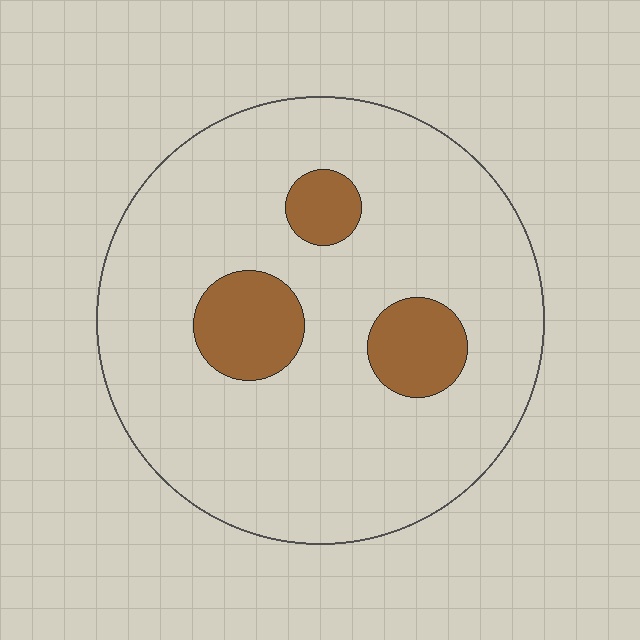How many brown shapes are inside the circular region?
3.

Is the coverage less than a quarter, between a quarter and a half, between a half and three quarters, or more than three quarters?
Less than a quarter.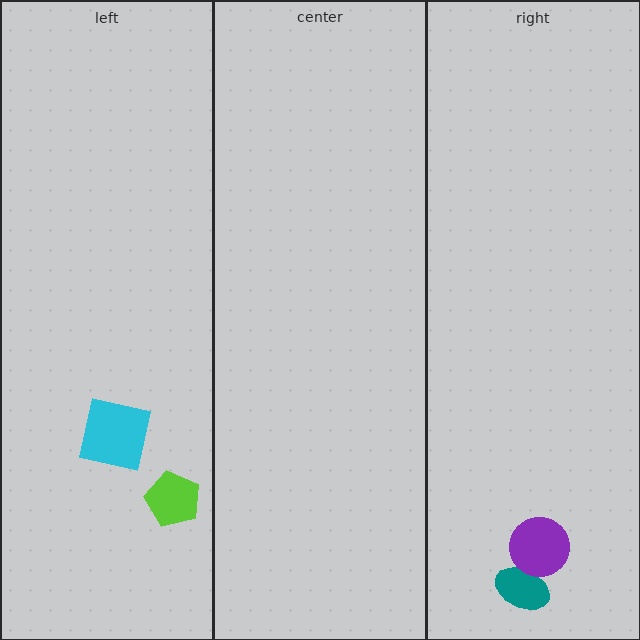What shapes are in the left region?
The lime pentagon, the cyan square.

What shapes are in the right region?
The teal ellipse, the purple circle.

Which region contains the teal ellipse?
The right region.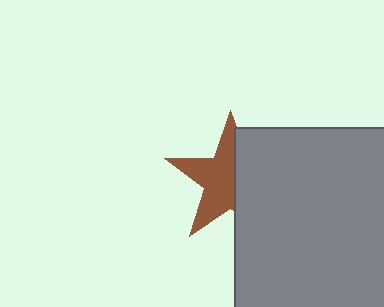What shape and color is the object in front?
The object in front is a gray square.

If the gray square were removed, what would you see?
You would see the complete brown star.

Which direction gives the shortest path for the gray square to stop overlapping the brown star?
Moving right gives the shortest separation.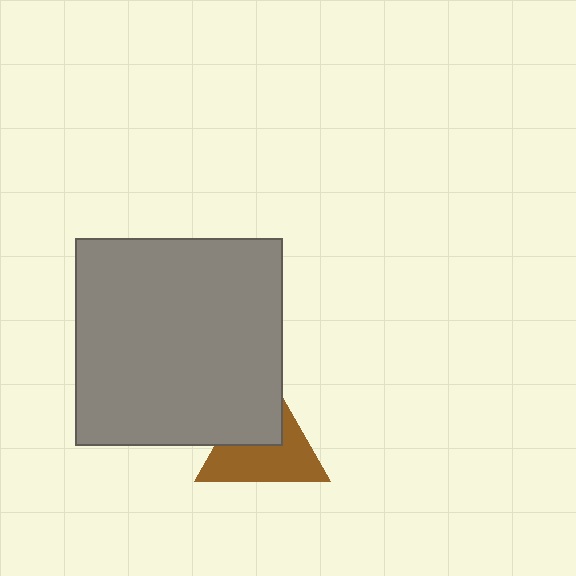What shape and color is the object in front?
The object in front is a gray square.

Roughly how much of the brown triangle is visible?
About half of it is visible (roughly 59%).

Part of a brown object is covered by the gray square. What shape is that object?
It is a triangle.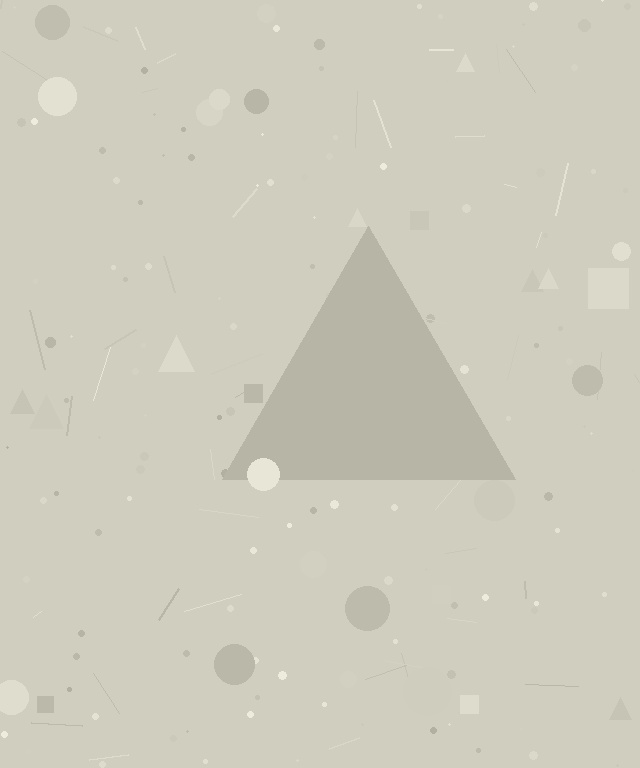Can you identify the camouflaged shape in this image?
The camouflaged shape is a triangle.